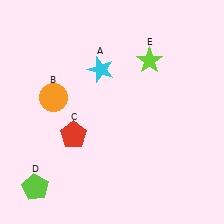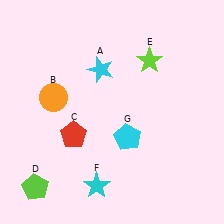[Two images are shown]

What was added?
A cyan star (F), a cyan pentagon (G) were added in Image 2.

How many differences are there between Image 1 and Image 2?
There are 2 differences between the two images.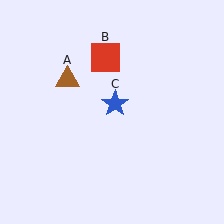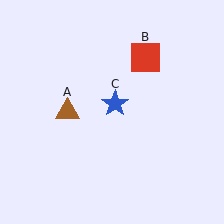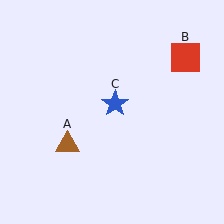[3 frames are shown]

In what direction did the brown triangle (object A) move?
The brown triangle (object A) moved down.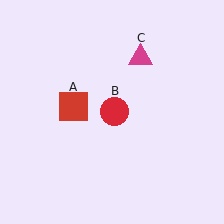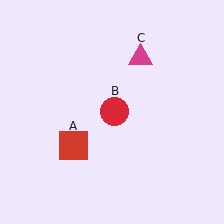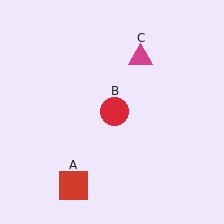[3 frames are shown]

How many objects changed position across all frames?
1 object changed position: red square (object A).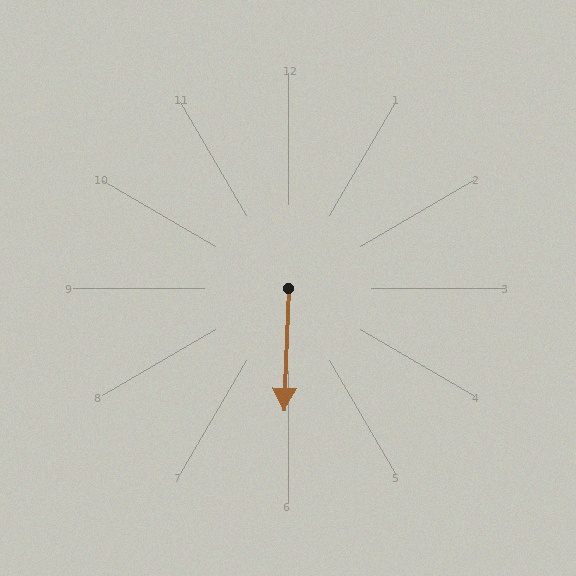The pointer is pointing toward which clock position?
Roughly 6 o'clock.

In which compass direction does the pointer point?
South.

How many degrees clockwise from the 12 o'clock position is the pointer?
Approximately 182 degrees.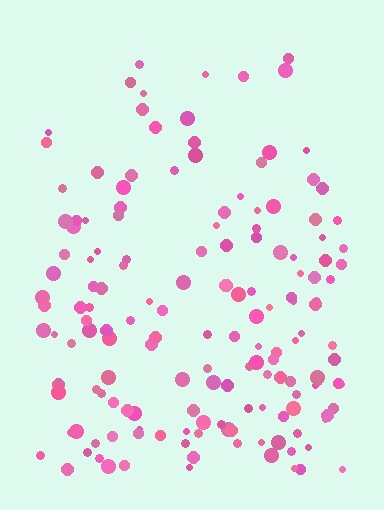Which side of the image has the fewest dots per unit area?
The top.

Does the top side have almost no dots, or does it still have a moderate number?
Still a moderate number, just noticeably fewer than the bottom.